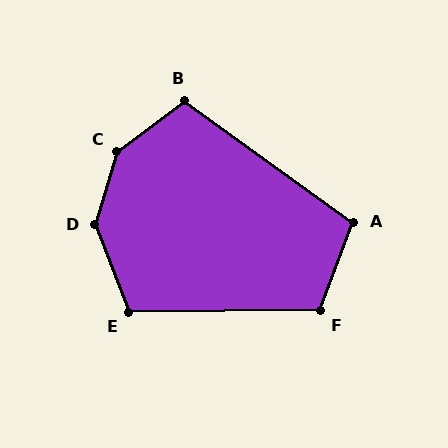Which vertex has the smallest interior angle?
A, at approximately 105 degrees.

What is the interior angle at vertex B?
Approximately 107 degrees (obtuse).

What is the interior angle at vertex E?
Approximately 111 degrees (obtuse).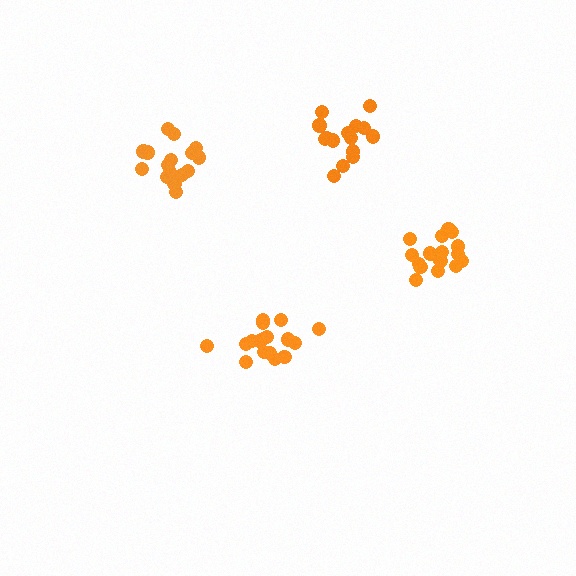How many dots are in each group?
Group 1: 15 dots, Group 2: 18 dots, Group 3: 17 dots, Group 4: 17 dots (67 total).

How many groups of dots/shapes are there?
There are 4 groups.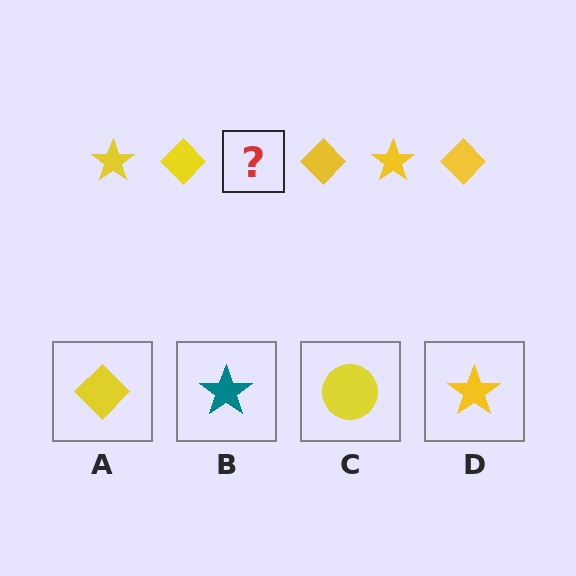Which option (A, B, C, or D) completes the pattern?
D.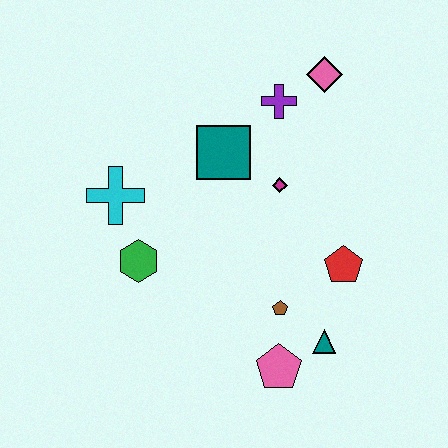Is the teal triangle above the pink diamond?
No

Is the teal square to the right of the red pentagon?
No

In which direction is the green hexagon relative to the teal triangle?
The green hexagon is to the left of the teal triangle.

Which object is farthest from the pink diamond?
The pink pentagon is farthest from the pink diamond.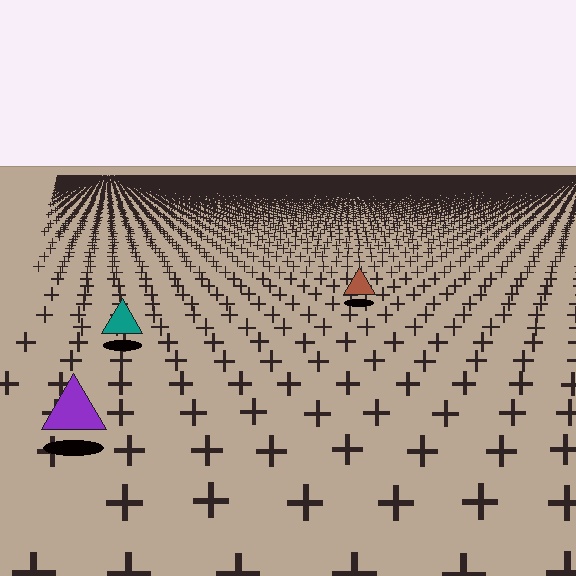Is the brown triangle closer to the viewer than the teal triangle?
No. The teal triangle is closer — you can tell from the texture gradient: the ground texture is coarser near it.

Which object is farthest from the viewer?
The brown triangle is farthest from the viewer. It appears smaller and the ground texture around it is denser.